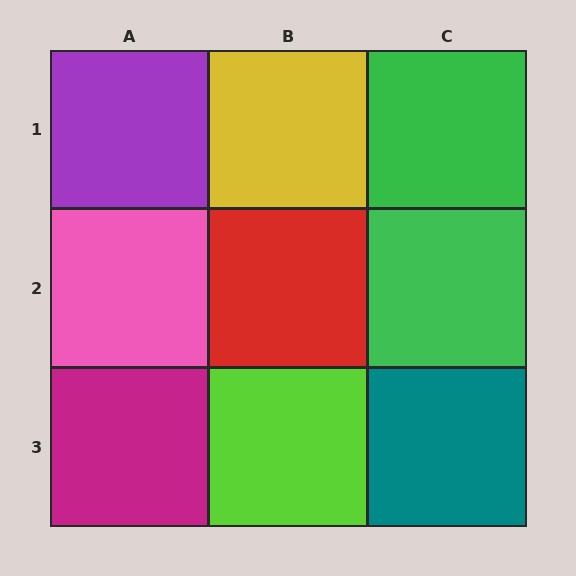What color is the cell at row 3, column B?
Lime.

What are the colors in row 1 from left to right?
Purple, yellow, green.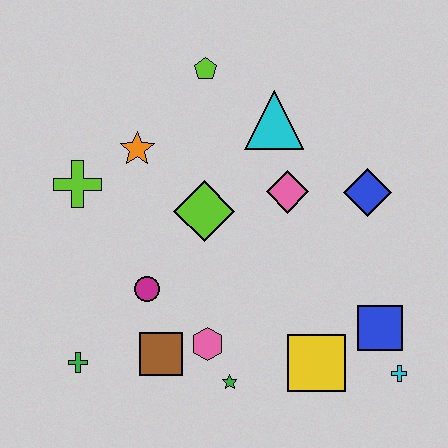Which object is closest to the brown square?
The pink hexagon is closest to the brown square.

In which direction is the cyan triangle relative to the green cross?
The cyan triangle is above the green cross.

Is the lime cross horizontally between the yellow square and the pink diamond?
No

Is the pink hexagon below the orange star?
Yes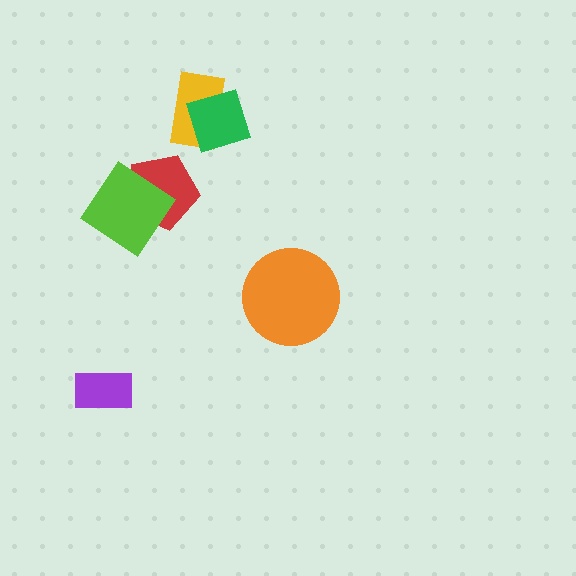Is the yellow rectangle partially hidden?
Yes, it is partially covered by another shape.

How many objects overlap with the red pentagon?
1 object overlaps with the red pentagon.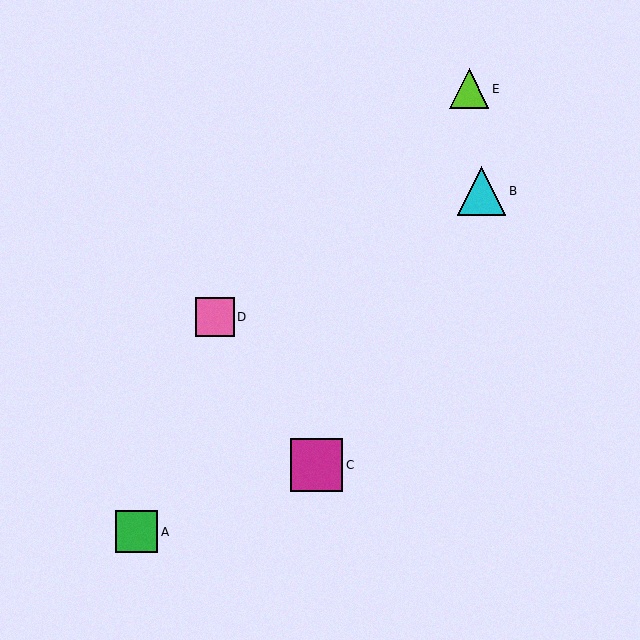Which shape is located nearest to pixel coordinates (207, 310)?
The pink square (labeled D) at (215, 317) is nearest to that location.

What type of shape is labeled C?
Shape C is a magenta square.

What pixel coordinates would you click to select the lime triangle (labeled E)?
Click at (469, 89) to select the lime triangle E.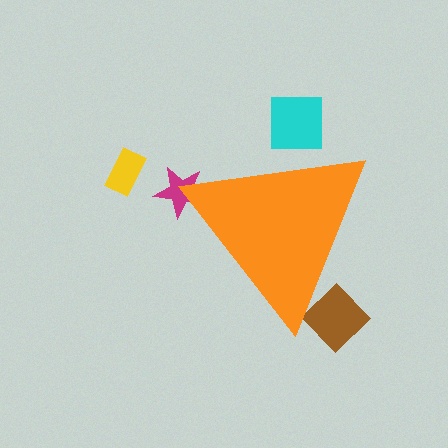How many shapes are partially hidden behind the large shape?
3 shapes are partially hidden.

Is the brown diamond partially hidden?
Yes, the brown diamond is partially hidden behind the orange triangle.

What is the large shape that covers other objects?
An orange triangle.